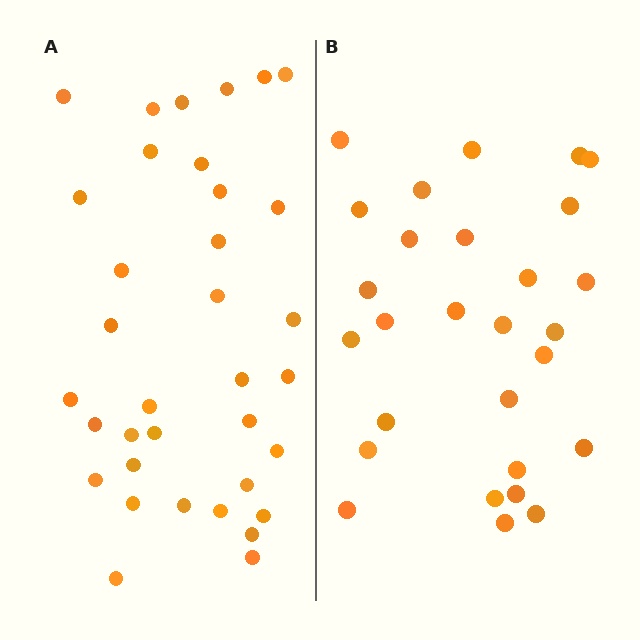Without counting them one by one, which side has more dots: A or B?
Region A (the left region) has more dots.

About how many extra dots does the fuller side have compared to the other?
Region A has roughly 8 or so more dots than region B.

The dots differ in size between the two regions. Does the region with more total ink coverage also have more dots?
No. Region B has more total ink coverage because its dots are larger, but region A actually contains more individual dots. Total area can be misleading — the number of items is what matters here.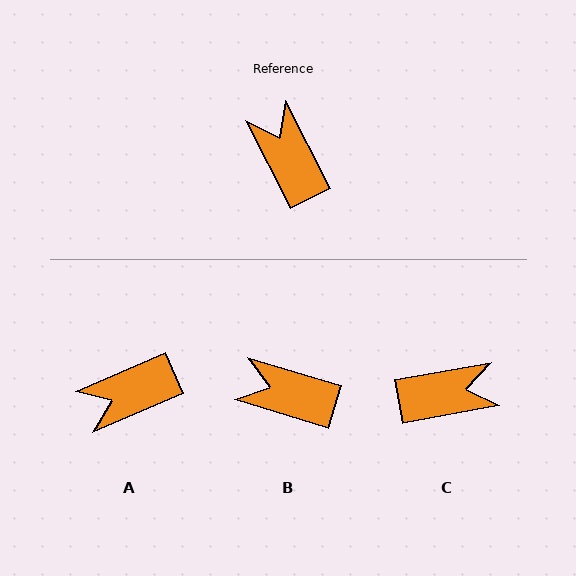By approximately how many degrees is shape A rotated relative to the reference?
Approximately 86 degrees counter-clockwise.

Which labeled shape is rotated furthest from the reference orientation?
C, about 107 degrees away.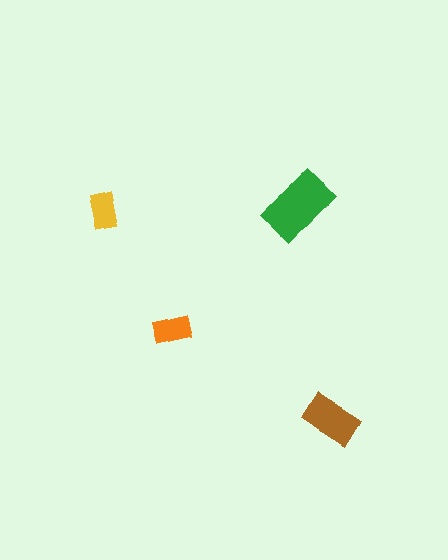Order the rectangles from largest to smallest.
the green one, the brown one, the orange one, the yellow one.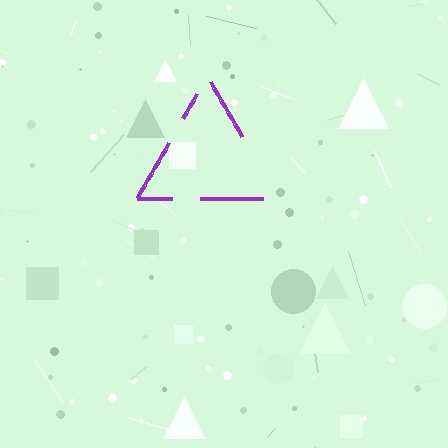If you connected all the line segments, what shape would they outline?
They would outline a triangle.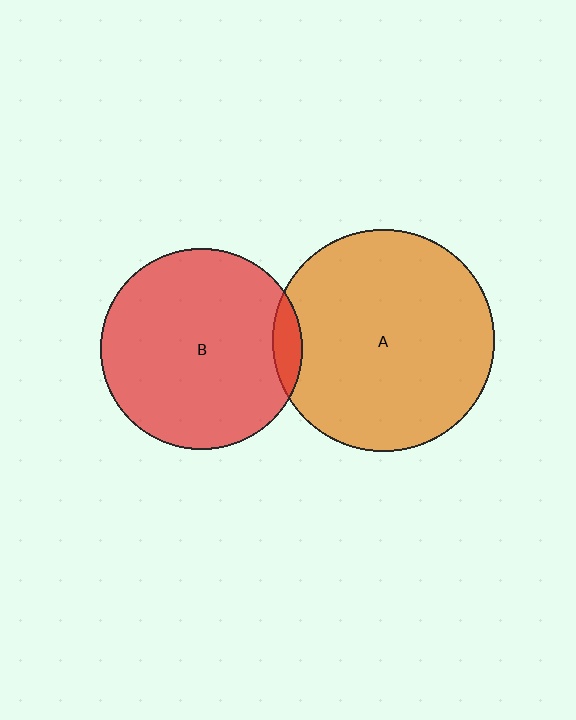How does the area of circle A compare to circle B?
Approximately 1.2 times.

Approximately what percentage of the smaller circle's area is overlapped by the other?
Approximately 5%.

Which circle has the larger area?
Circle A (orange).